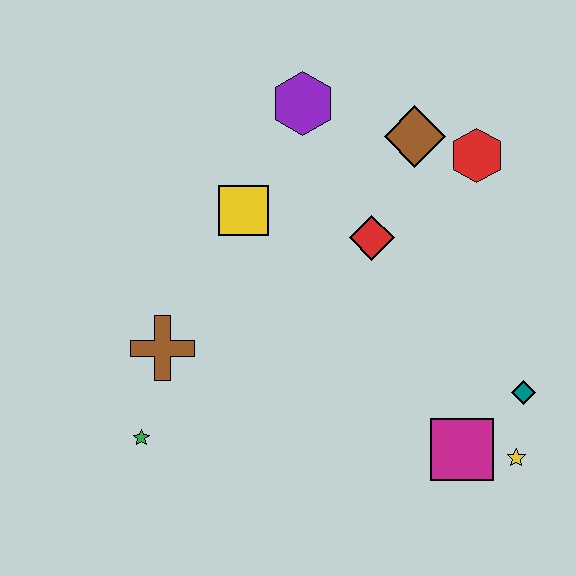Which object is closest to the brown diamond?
The red hexagon is closest to the brown diamond.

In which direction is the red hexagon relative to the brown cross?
The red hexagon is to the right of the brown cross.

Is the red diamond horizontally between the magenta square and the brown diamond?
No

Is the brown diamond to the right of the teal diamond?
No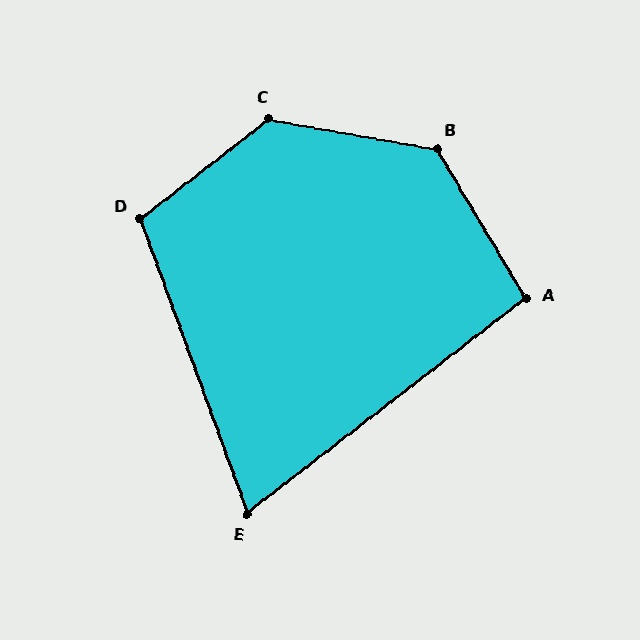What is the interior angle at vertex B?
Approximately 131 degrees (obtuse).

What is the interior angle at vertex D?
Approximately 107 degrees (obtuse).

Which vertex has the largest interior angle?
C, at approximately 132 degrees.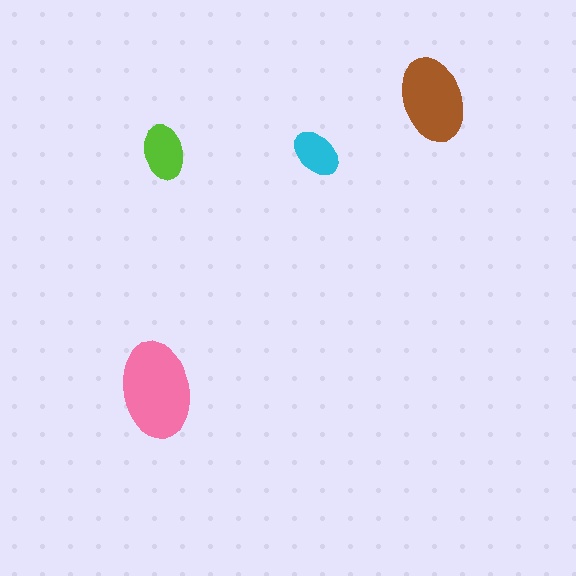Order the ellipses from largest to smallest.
the pink one, the brown one, the lime one, the cyan one.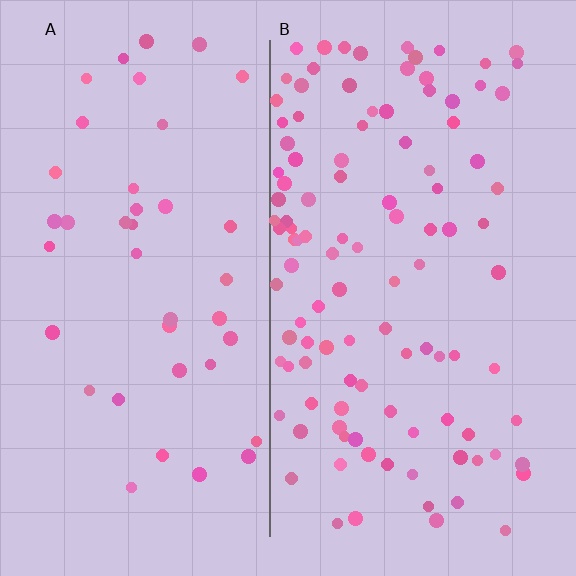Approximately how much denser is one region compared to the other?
Approximately 2.7× — region B over region A.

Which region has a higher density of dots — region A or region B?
B (the right).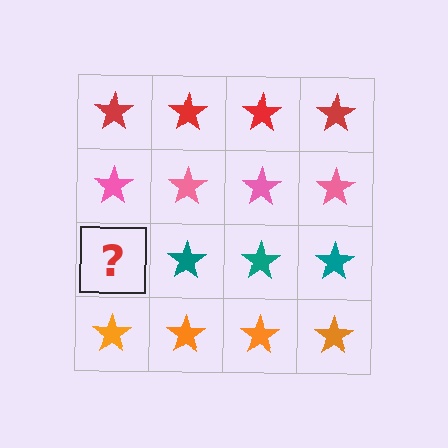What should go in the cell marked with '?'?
The missing cell should contain a teal star.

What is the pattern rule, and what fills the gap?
The rule is that each row has a consistent color. The gap should be filled with a teal star.